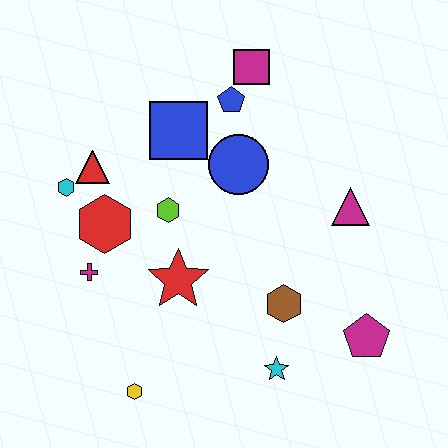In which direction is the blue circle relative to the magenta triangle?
The blue circle is to the left of the magenta triangle.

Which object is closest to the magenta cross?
The red hexagon is closest to the magenta cross.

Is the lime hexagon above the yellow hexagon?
Yes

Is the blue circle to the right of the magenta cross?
Yes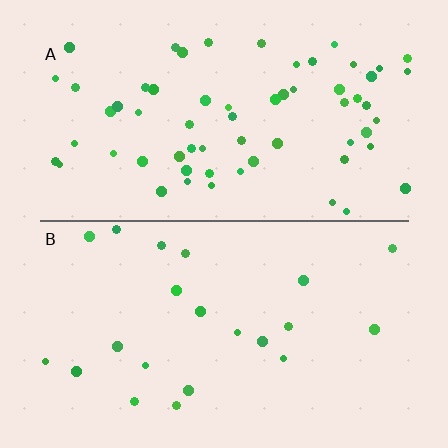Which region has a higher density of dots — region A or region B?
A (the top).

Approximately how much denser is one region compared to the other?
Approximately 2.9× — region A over region B.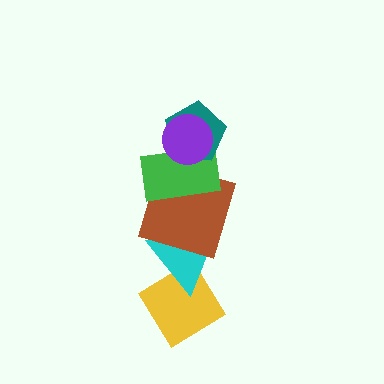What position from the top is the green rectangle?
The green rectangle is 3rd from the top.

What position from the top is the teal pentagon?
The teal pentagon is 2nd from the top.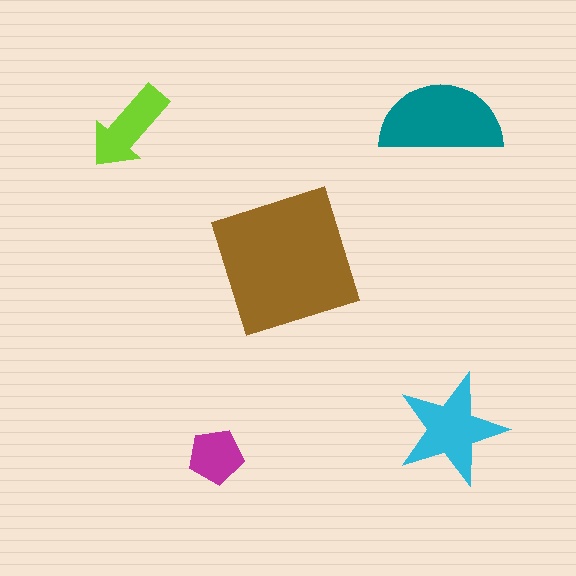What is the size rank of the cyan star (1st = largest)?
3rd.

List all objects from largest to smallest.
The brown square, the teal semicircle, the cyan star, the lime arrow, the magenta pentagon.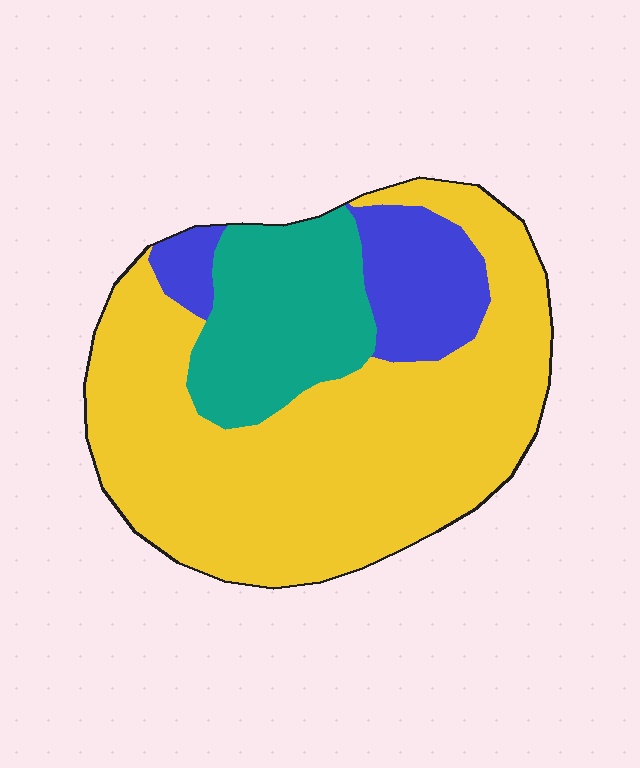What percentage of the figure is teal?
Teal takes up about one fifth (1/5) of the figure.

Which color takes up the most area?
Yellow, at roughly 65%.